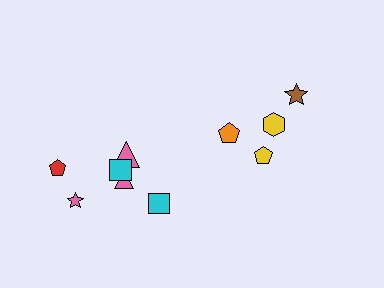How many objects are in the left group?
There are 6 objects.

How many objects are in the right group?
There are 4 objects.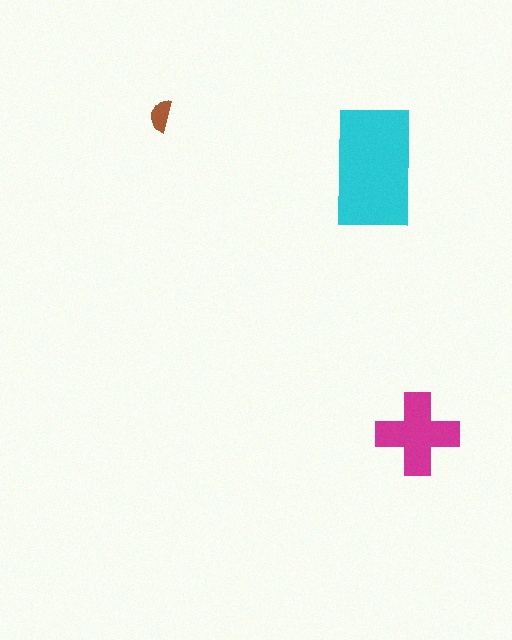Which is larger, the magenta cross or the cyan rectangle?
The cyan rectangle.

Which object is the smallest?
The brown semicircle.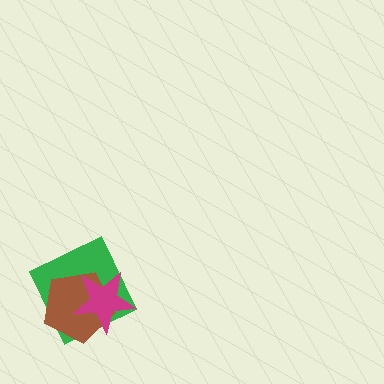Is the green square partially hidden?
Yes, it is partially covered by another shape.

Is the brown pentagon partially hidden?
Yes, it is partially covered by another shape.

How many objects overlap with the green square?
2 objects overlap with the green square.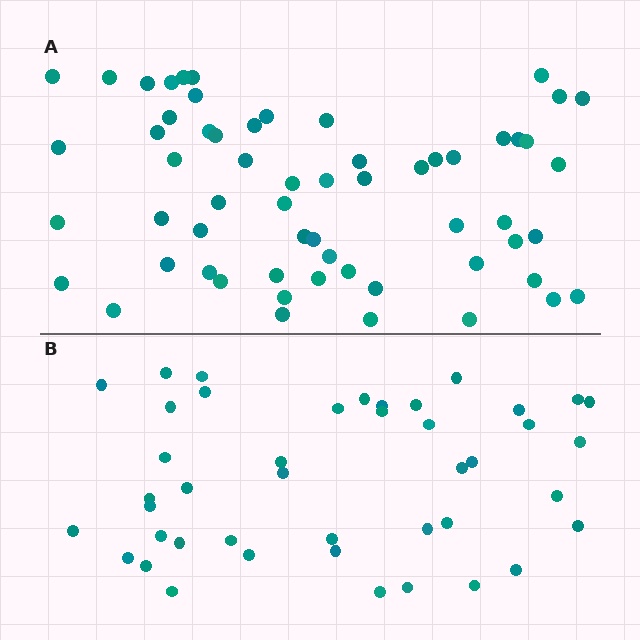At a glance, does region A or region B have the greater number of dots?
Region A (the top region) has more dots.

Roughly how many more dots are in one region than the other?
Region A has approximately 15 more dots than region B.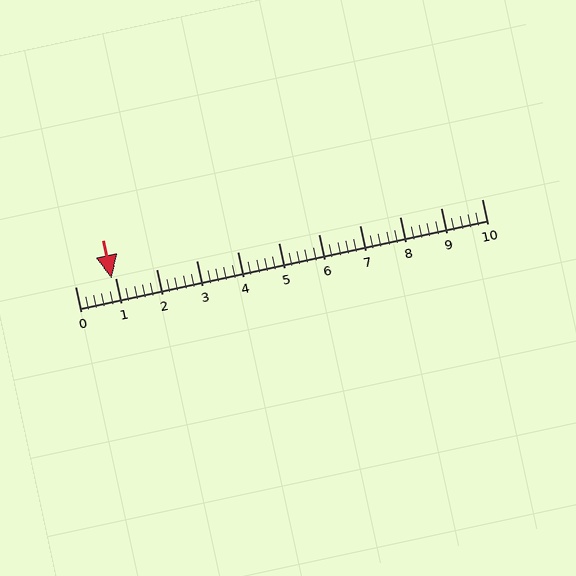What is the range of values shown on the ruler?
The ruler shows values from 0 to 10.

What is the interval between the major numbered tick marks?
The major tick marks are spaced 1 units apart.